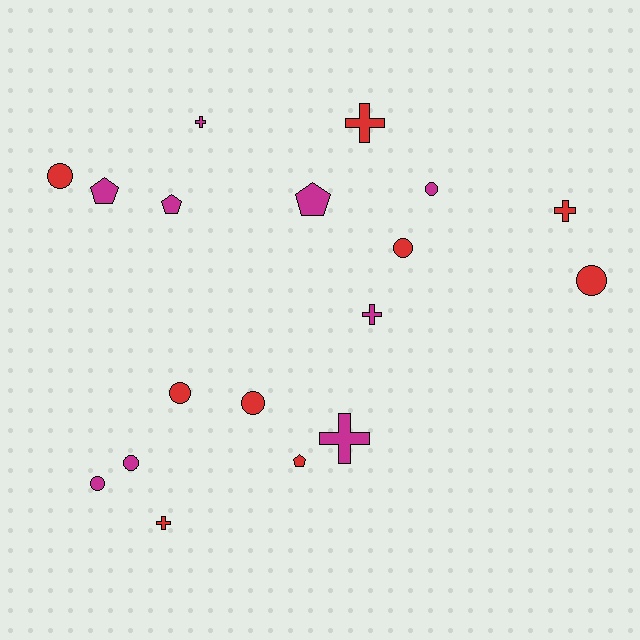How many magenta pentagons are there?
There are 3 magenta pentagons.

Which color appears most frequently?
Red, with 9 objects.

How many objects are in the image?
There are 18 objects.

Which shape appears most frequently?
Circle, with 8 objects.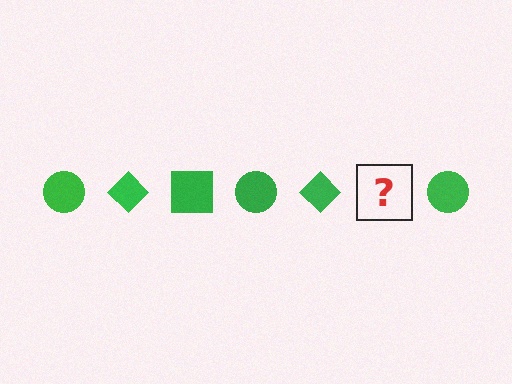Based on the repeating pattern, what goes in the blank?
The blank should be a green square.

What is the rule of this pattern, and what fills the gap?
The rule is that the pattern cycles through circle, diamond, square shapes in green. The gap should be filled with a green square.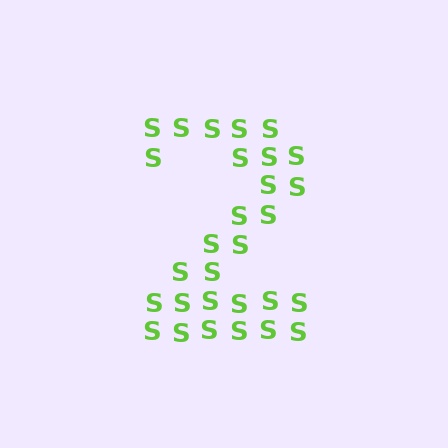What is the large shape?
The large shape is the digit 2.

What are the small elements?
The small elements are letter S's.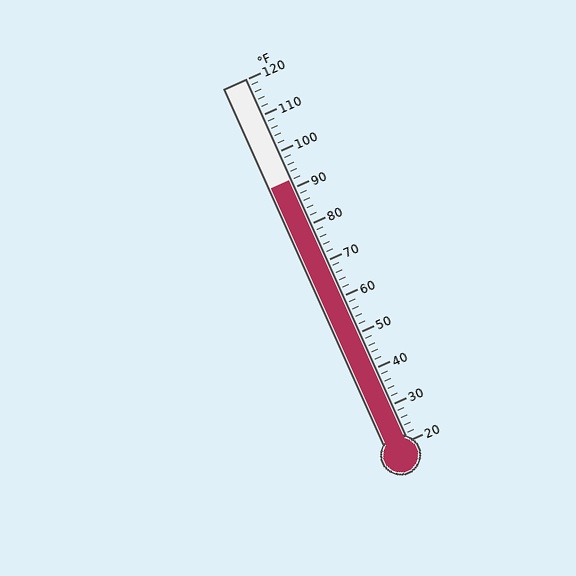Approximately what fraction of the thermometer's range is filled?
The thermometer is filled to approximately 70% of its range.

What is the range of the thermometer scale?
The thermometer scale ranges from 20°F to 120°F.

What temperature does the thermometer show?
The thermometer shows approximately 92°F.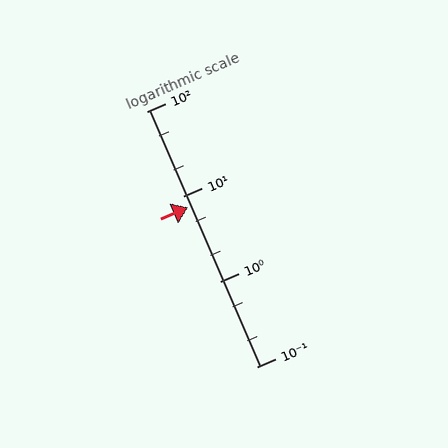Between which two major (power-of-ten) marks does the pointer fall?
The pointer is between 1 and 10.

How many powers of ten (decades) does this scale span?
The scale spans 3 decades, from 0.1 to 100.